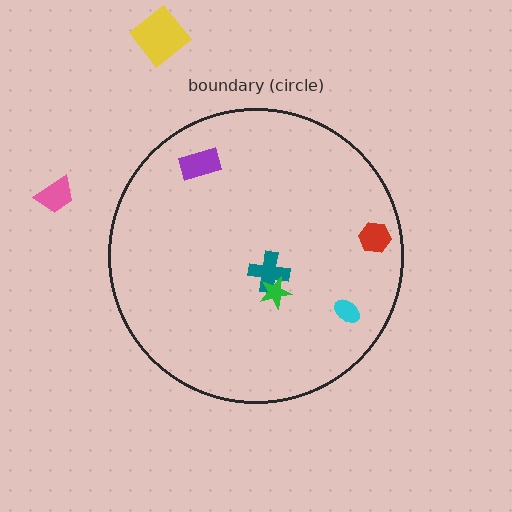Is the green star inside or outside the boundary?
Inside.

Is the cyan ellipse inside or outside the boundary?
Inside.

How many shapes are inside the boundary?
5 inside, 2 outside.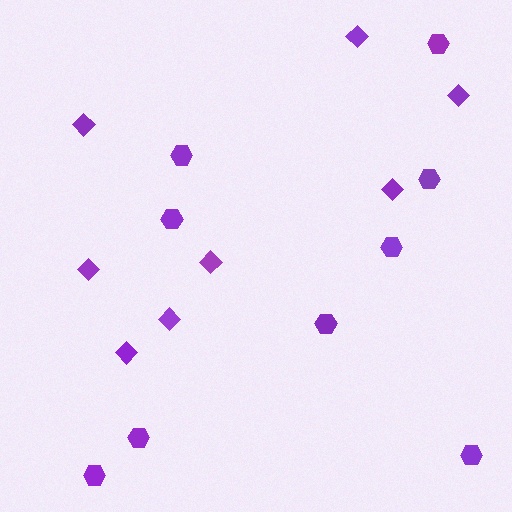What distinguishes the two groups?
There are 2 groups: one group of diamonds (8) and one group of hexagons (9).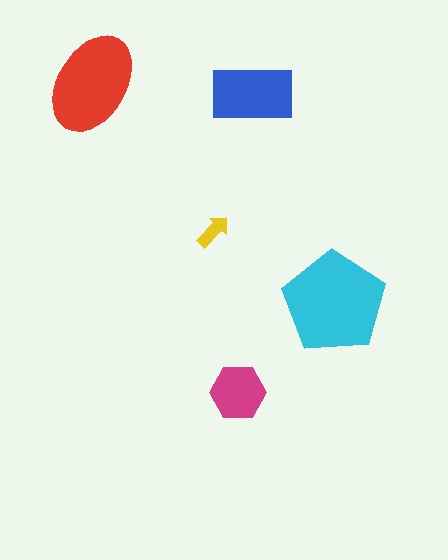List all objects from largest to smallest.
The cyan pentagon, the red ellipse, the blue rectangle, the magenta hexagon, the yellow arrow.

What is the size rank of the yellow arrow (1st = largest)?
5th.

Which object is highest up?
The red ellipse is topmost.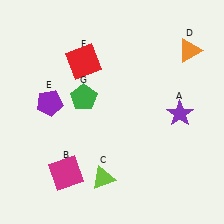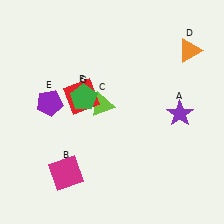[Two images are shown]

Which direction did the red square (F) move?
The red square (F) moved down.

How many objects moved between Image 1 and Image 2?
2 objects moved between the two images.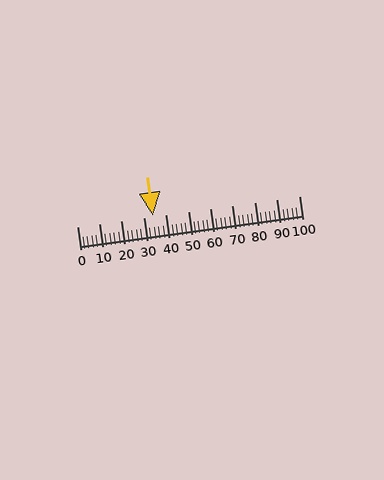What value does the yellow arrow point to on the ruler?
The yellow arrow points to approximately 34.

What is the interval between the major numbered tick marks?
The major tick marks are spaced 10 units apart.